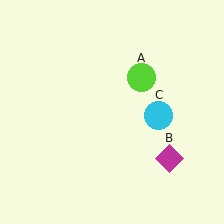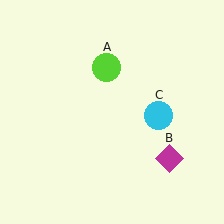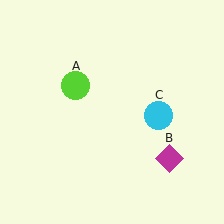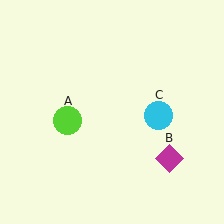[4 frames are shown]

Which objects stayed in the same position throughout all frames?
Magenta diamond (object B) and cyan circle (object C) remained stationary.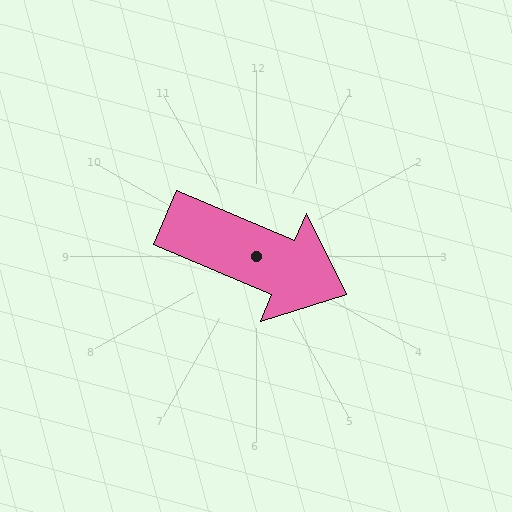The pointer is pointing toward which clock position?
Roughly 4 o'clock.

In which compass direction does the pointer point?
Southeast.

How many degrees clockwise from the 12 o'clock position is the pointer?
Approximately 113 degrees.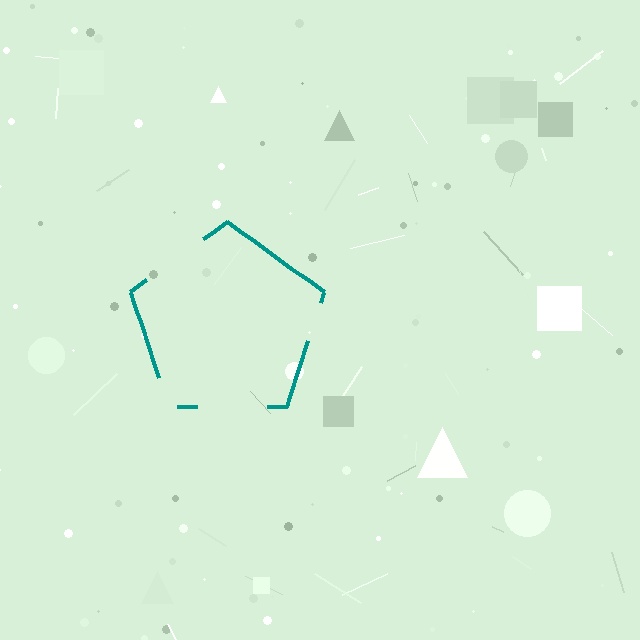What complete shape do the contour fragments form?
The contour fragments form a pentagon.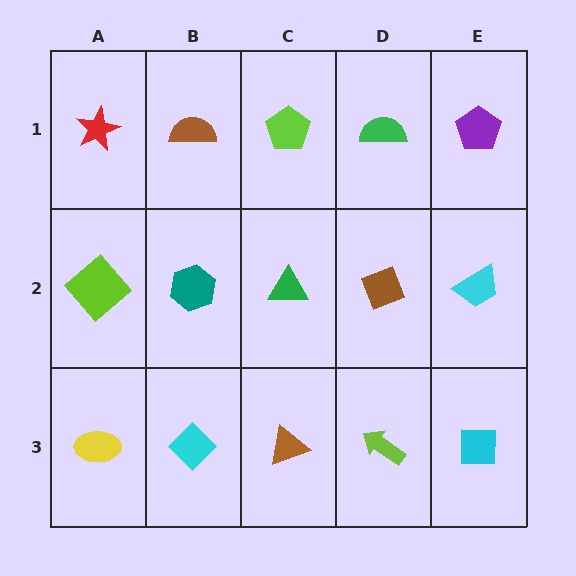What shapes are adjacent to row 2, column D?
A green semicircle (row 1, column D), a lime arrow (row 3, column D), a green triangle (row 2, column C), a cyan trapezoid (row 2, column E).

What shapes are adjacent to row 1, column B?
A teal hexagon (row 2, column B), a red star (row 1, column A), a lime pentagon (row 1, column C).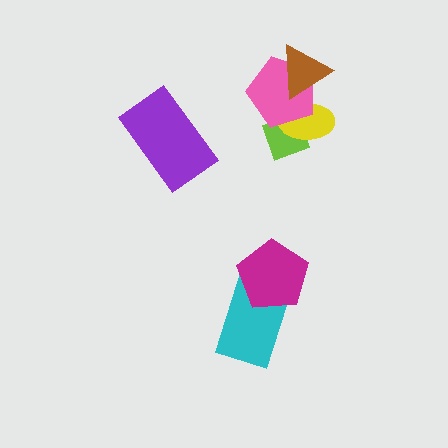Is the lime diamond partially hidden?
Yes, it is partially covered by another shape.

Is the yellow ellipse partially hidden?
Yes, it is partially covered by another shape.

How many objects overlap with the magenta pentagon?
1 object overlaps with the magenta pentagon.